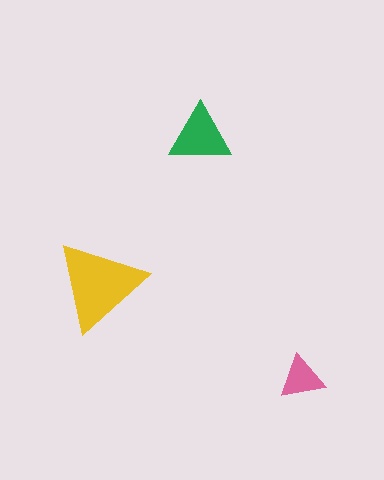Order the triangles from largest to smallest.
the yellow one, the green one, the pink one.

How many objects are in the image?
There are 3 objects in the image.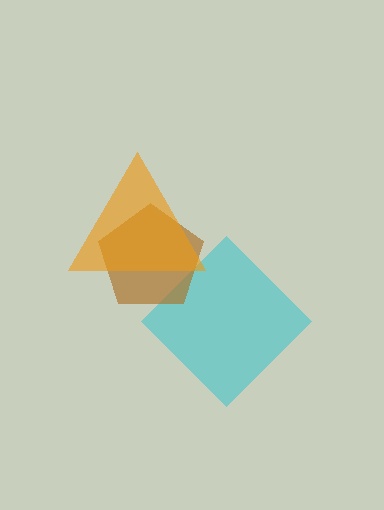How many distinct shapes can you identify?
There are 3 distinct shapes: a cyan diamond, a brown pentagon, an orange triangle.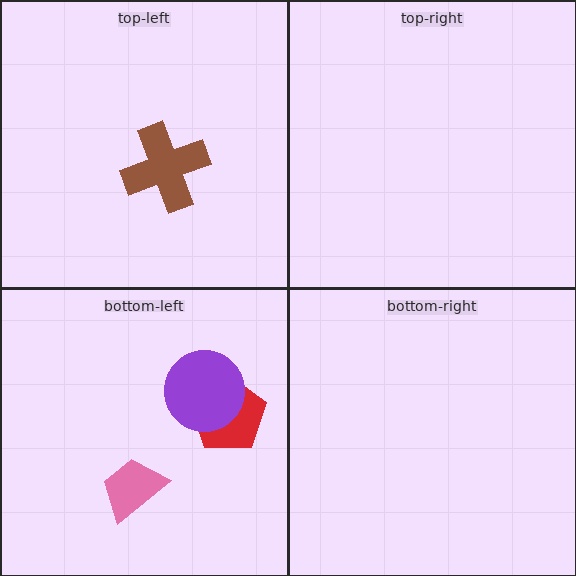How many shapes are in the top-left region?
1.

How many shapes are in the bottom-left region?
3.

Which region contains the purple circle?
The bottom-left region.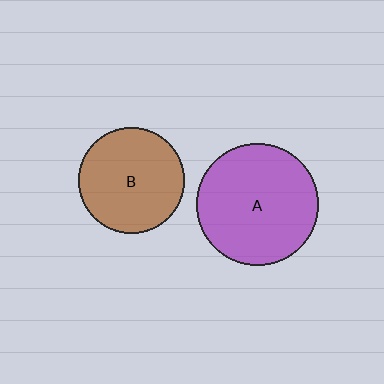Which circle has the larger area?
Circle A (purple).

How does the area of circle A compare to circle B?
Approximately 1.3 times.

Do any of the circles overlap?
No, none of the circles overlap.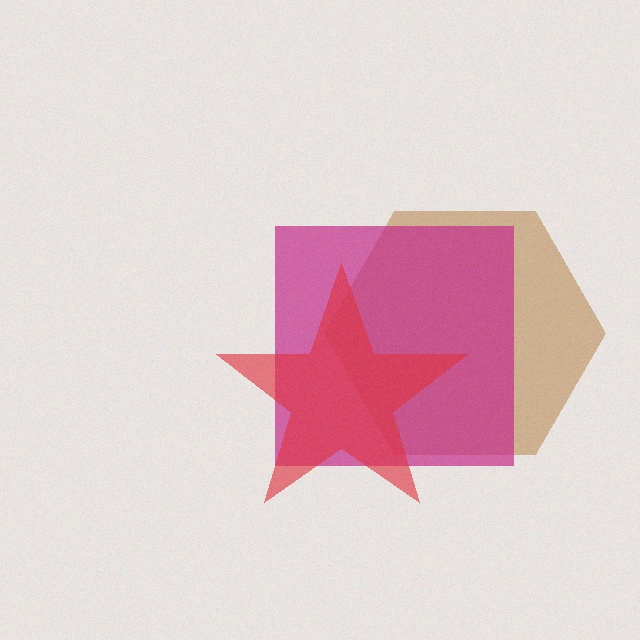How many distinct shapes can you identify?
There are 3 distinct shapes: a brown hexagon, a magenta square, a red star.